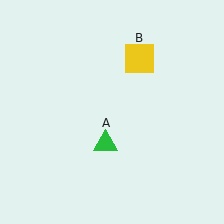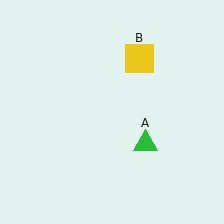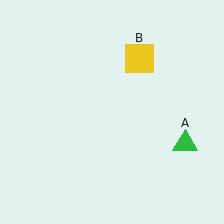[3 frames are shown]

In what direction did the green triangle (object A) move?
The green triangle (object A) moved right.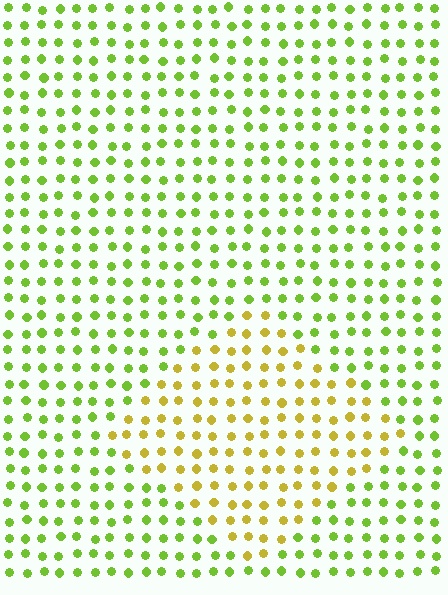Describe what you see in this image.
The image is filled with small lime elements in a uniform arrangement. A diamond-shaped region is visible where the elements are tinted to a slightly different hue, forming a subtle color boundary.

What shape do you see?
I see a diamond.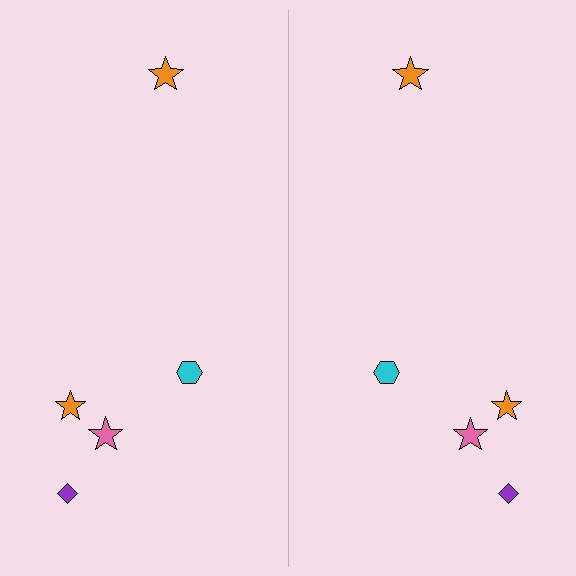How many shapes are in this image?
There are 10 shapes in this image.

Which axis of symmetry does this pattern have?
The pattern has a vertical axis of symmetry running through the center of the image.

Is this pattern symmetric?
Yes, this pattern has bilateral (reflection) symmetry.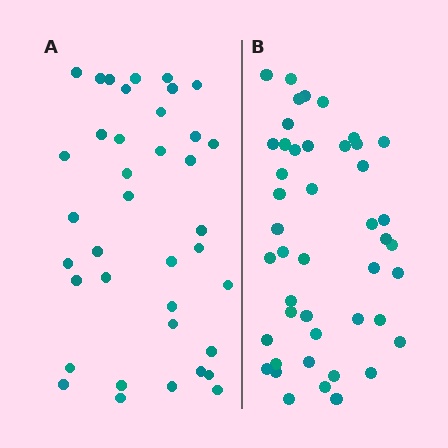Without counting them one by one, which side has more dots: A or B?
Region B (the right region) has more dots.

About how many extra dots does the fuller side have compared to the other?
Region B has roughly 8 or so more dots than region A.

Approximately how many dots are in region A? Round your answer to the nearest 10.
About 40 dots. (The exact count is 38, which rounds to 40.)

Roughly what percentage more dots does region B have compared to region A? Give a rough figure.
About 20% more.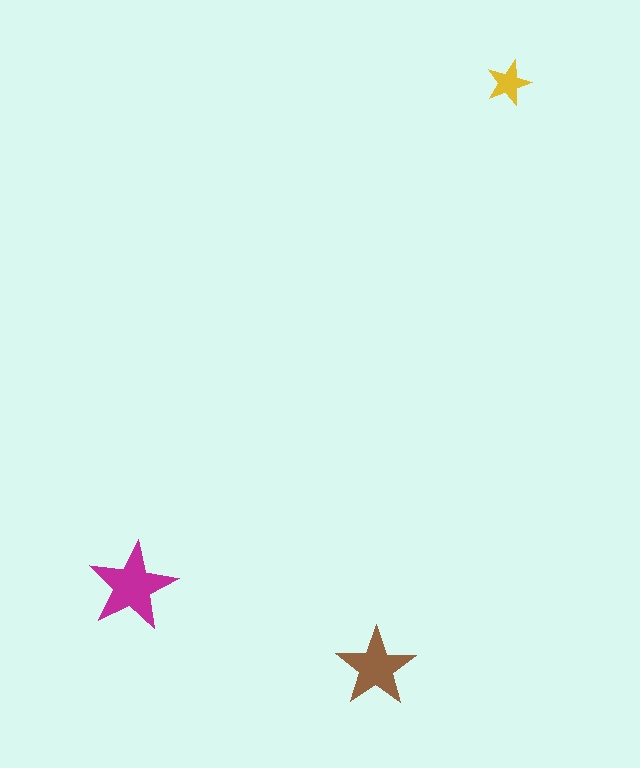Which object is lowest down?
The brown star is bottommost.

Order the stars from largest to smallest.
the magenta one, the brown one, the yellow one.